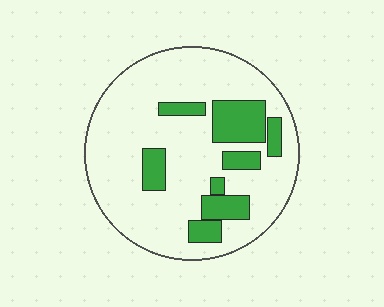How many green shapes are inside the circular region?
8.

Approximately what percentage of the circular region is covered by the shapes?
Approximately 20%.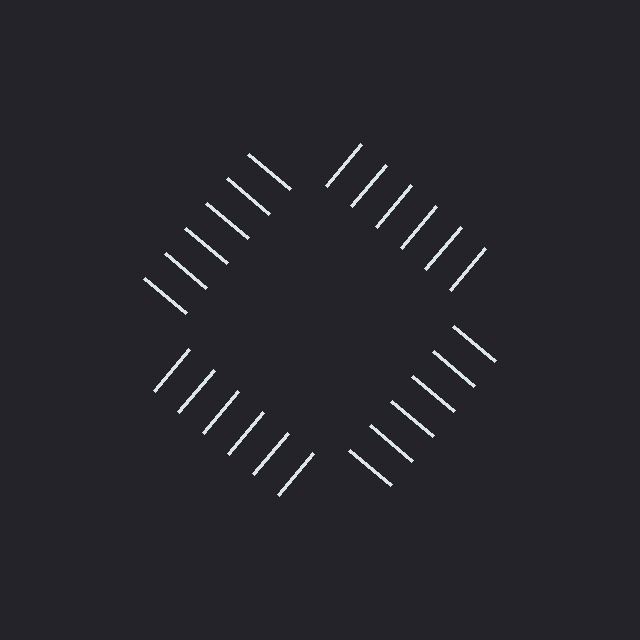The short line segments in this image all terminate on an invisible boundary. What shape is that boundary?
An illusory square — the line segments terminate on its edges but no continuous stroke is drawn.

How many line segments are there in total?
24 — 6 along each of the 4 edges.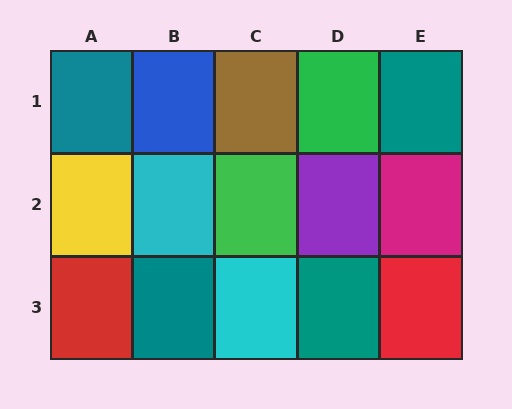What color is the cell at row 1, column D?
Green.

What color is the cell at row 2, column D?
Purple.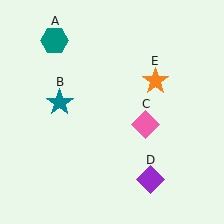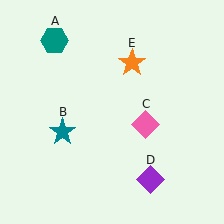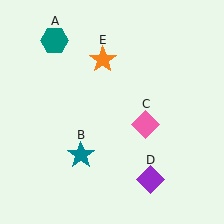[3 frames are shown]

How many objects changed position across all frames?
2 objects changed position: teal star (object B), orange star (object E).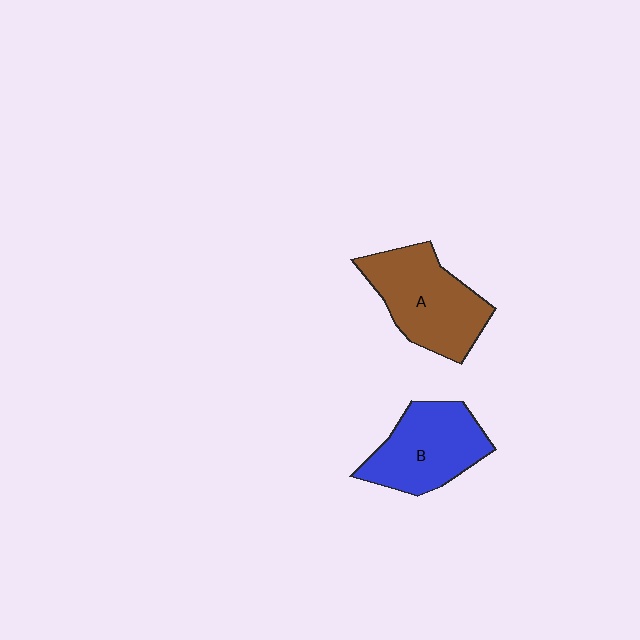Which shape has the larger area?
Shape A (brown).